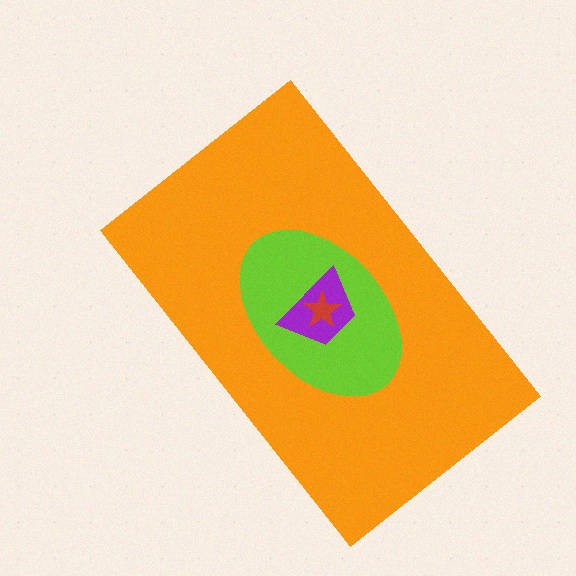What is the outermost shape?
The orange rectangle.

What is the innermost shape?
The red star.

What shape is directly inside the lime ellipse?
The purple trapezoid.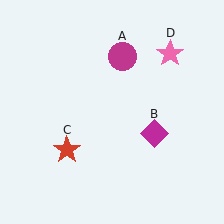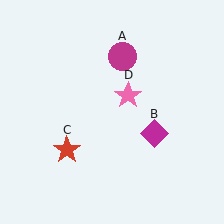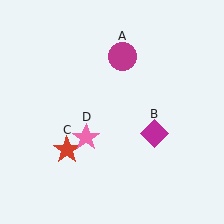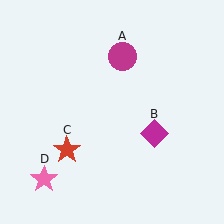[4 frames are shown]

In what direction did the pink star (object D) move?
The pink star (object D) moved down and to the left.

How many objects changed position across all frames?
1 object changed position: pink star (object D).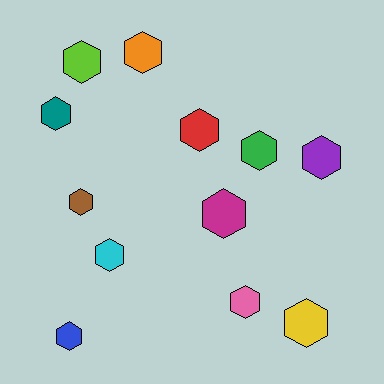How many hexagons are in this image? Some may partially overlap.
There are 12 hexagons.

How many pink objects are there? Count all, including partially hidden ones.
There is 1 pink object.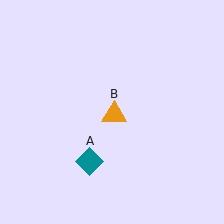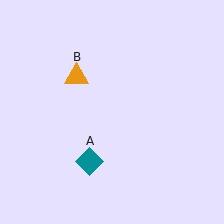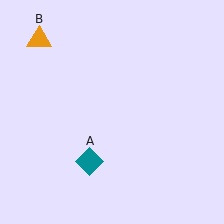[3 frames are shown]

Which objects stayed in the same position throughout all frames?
Teal diamond (object A) remained stationary.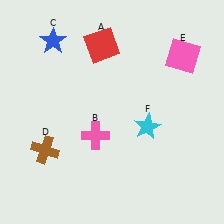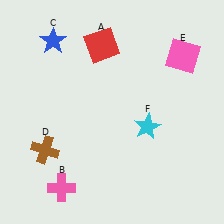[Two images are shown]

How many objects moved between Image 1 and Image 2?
1 object moved between the two images.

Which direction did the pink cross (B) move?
The pink cross (B) moved down.